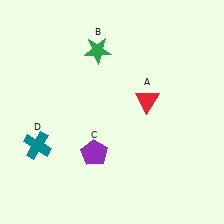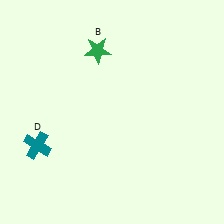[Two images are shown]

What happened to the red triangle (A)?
The red triangle (A) was removed in Image 2. It was in the top-right area of Image 1.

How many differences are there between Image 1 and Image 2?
There are 2 differences between the two images.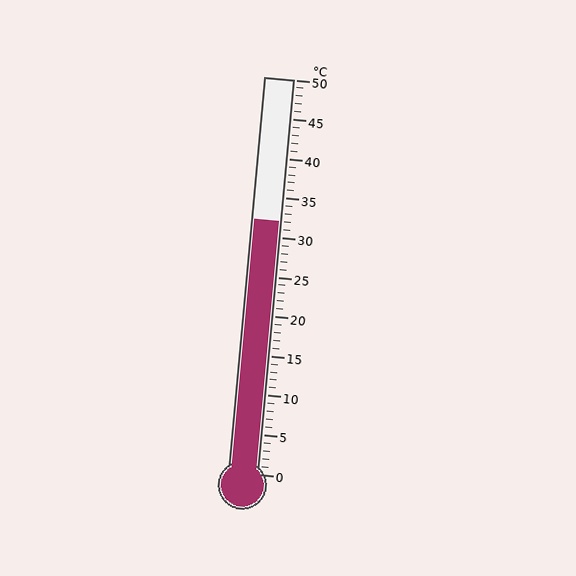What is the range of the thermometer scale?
The thermometer scale ranges from 0°C to 50°C.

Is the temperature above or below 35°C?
The temperature is below 35°C.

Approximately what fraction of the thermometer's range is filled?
The thermometer is filled to approximately 65% of its range.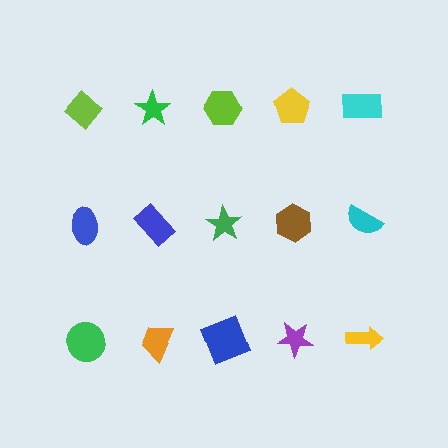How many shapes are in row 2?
5 shapes.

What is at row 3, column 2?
An orange trapezoid.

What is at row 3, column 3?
A blue square.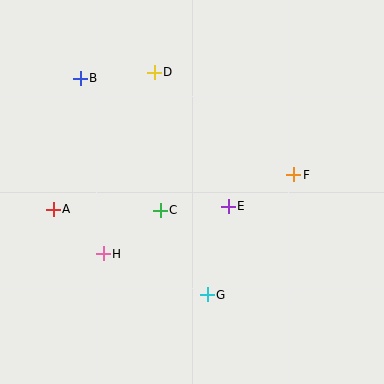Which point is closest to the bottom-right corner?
Point G is closest to the bottom-right corner.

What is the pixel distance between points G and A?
The distance between G and A is 176 pixels.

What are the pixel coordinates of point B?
Point B is at (80, 78).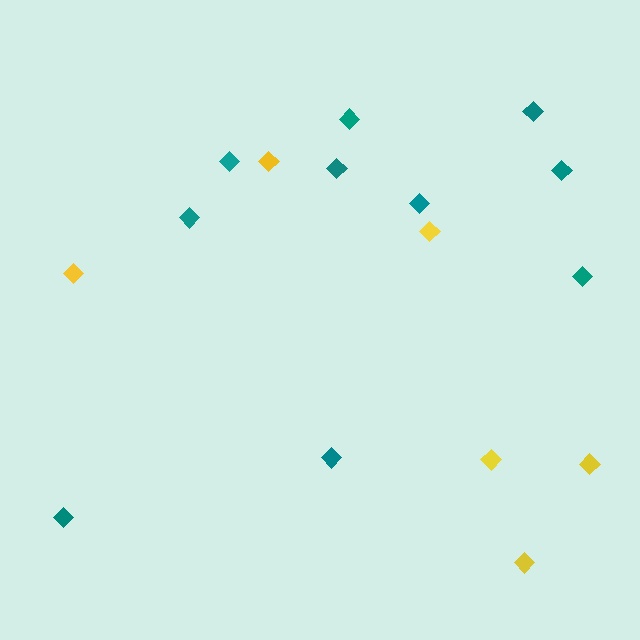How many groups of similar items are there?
There are 2 groups: one group of yellow diamonds (6) and one group of teal diamonds (10).